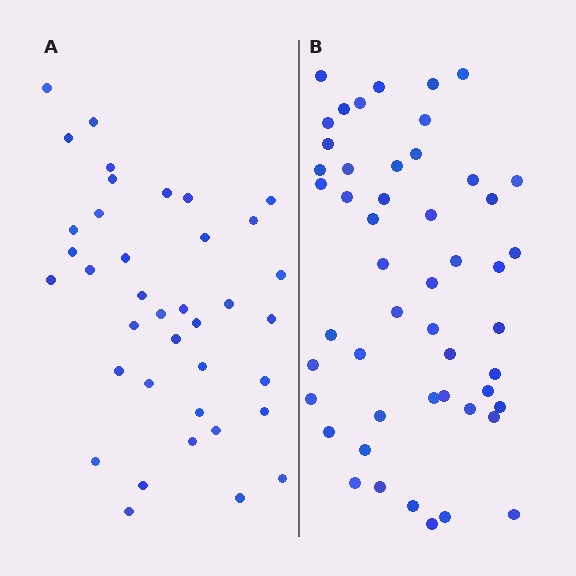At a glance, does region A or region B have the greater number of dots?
Region B (the right region) has more dots.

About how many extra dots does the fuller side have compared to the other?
Region B has roughly 12 or so more dots than region A.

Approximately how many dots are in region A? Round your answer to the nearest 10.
About 40 dots. (The exact count is 38, which rounds to 40.)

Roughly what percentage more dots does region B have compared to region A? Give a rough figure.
About 30% more.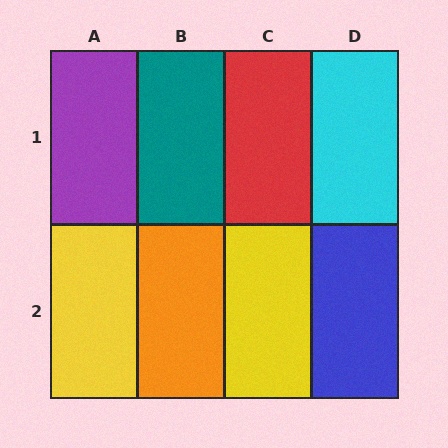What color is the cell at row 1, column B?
Teal.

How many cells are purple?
1 cell is purple.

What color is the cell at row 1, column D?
Cyan.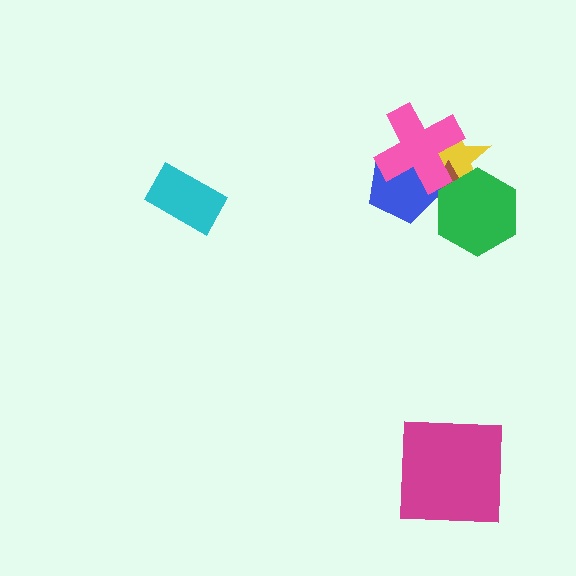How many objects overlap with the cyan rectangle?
0 objects overlap with the cyan rectangle.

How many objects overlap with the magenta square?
0 objects overlap with the magenta square.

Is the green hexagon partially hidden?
No, no other shape covers it.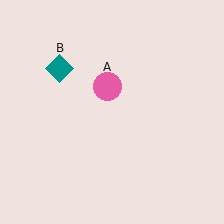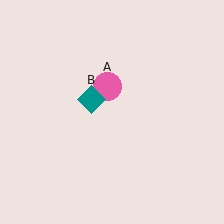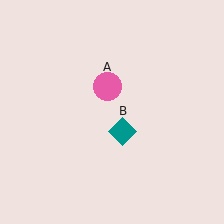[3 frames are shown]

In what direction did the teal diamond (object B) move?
The teal diamond (object B) moved down and to the right.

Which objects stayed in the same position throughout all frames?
Pink circle (object A) remained stationary.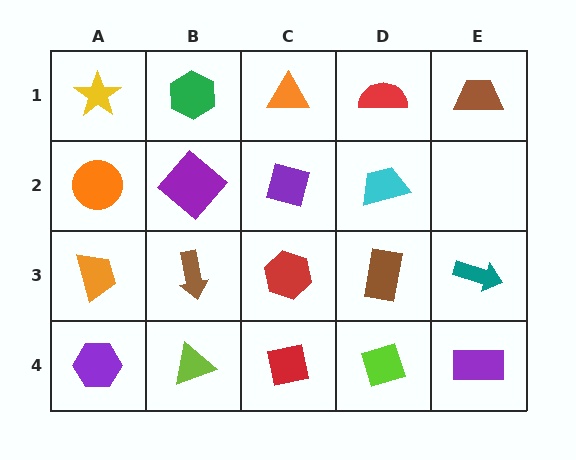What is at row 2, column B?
A purple diamond.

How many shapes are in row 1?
5 shapes.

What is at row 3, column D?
A brown rectangle.